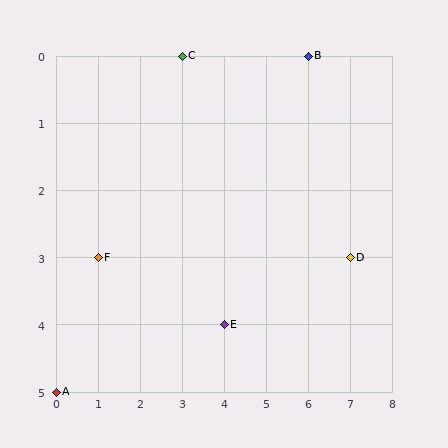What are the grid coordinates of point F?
Point F is at grid coordinates (1, 3).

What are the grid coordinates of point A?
Point A is at grid coordinates (0, 5).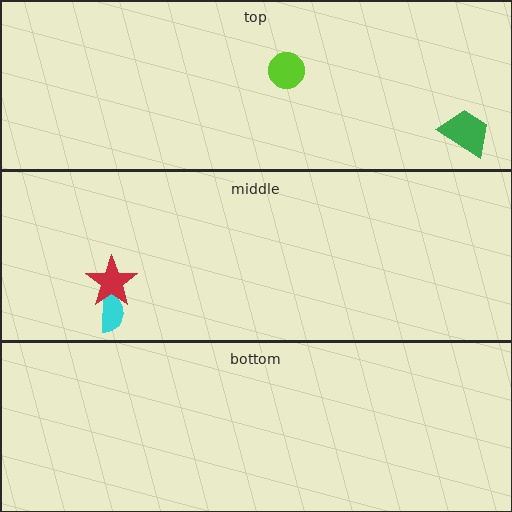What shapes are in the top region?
The lime circle, the green trapezoid.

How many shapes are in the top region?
2.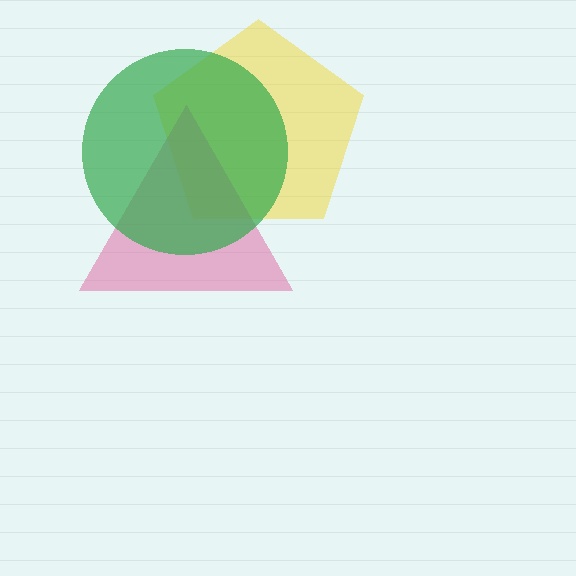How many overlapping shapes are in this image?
There are 3 overlapping shapes in the image.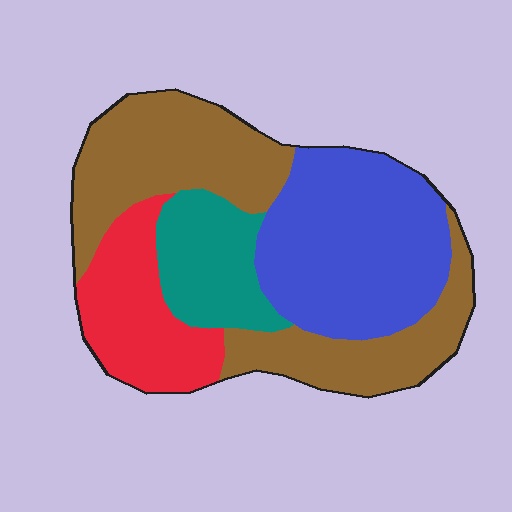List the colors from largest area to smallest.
From largest to smallest: brown, blue, red, teal.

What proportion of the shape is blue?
Blue takes up about one third (1/3) of the shape.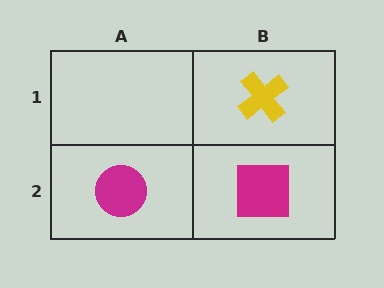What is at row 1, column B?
A yellow cross.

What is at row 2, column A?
A magenta circle.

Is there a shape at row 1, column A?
No, that cell is empty.